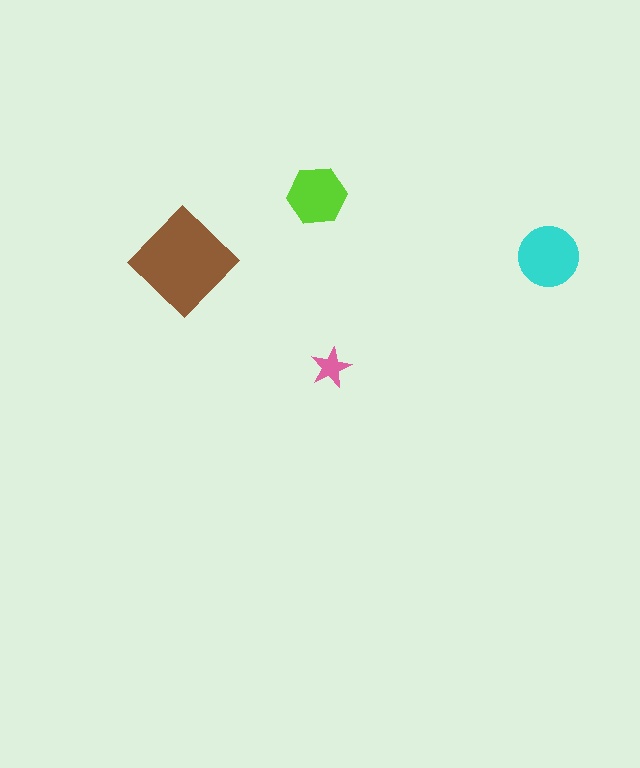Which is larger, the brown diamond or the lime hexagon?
The brown diamond.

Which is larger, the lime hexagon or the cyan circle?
The cyan circle.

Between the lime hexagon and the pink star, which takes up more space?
The lime hexagon.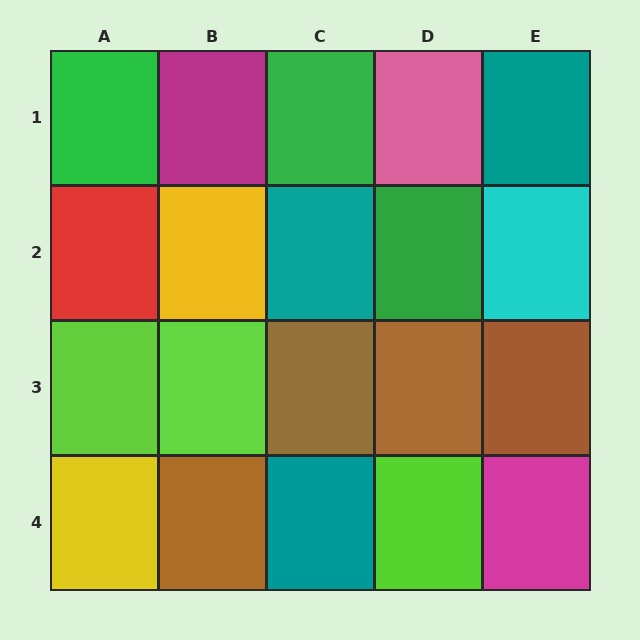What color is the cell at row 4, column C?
Teal.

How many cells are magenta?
2 cells are magenta.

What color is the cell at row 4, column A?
Yellow.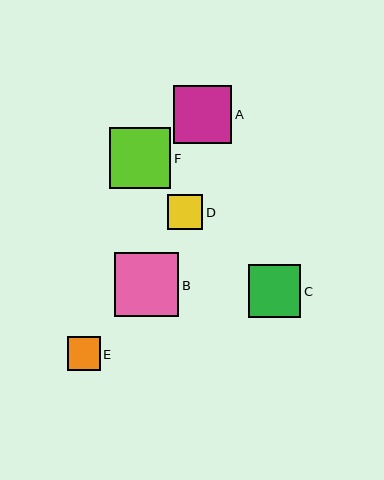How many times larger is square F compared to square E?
Square F is approximately 1.8 times the size of square E.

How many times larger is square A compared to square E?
Square A is approximately 1.7 times the size of square E.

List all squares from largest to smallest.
From largest to smallest: B, F, A, C, D, E.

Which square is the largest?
Square B is the largest with a size of approximately 64 pixels.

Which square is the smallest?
Square E is the smallest with a size of approximately 33 pixels.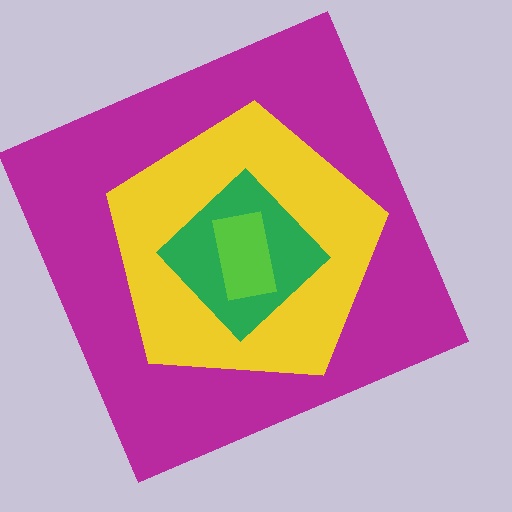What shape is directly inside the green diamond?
The lime rectangle.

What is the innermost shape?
The lime rectangle.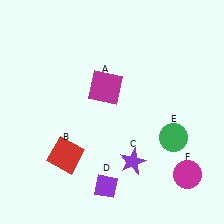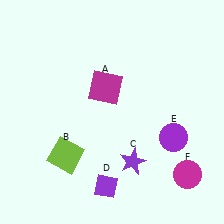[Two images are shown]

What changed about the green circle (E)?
In Image 1, E is green. In Image 2, it changed to purple.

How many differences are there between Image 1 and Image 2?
There are 2 differences between the two images.